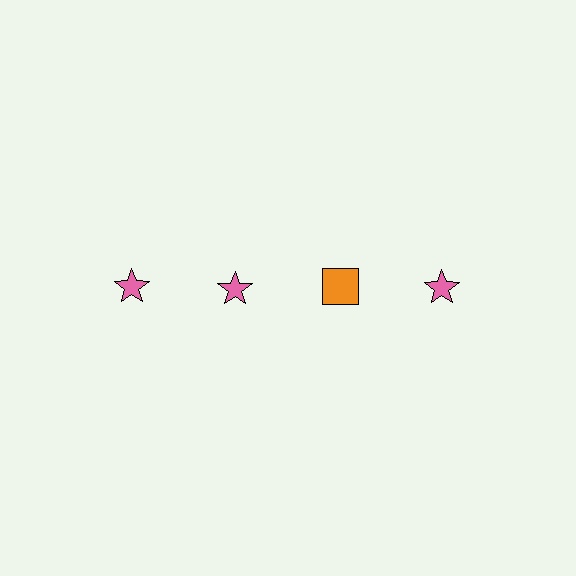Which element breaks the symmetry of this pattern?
The orange square in the top row, center column breaks the symmetry. All other shapes are pink stars.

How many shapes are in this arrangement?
There are 4 shapes arranged in a grid pattern.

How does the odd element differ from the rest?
It differs in both color (orange instead of pink) and shape (square instead of star).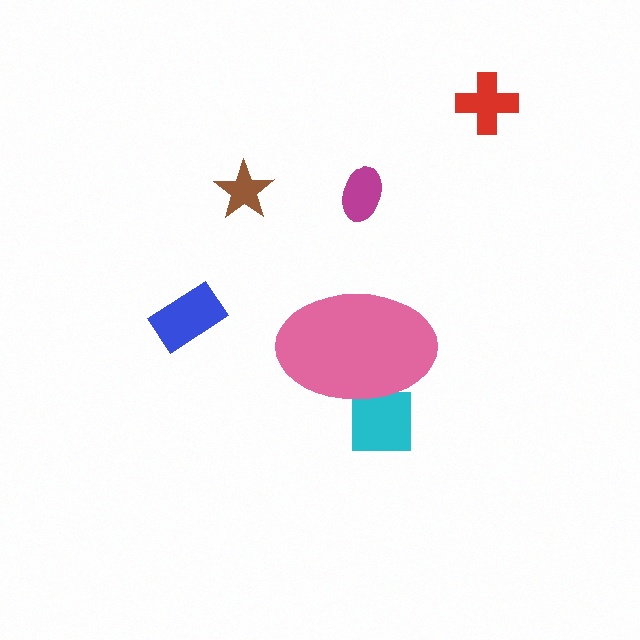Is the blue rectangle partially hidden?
No, the blue rectangle is fully visible.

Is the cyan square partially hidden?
Yes, the cyan square is partially hidden behind the pink ellipse.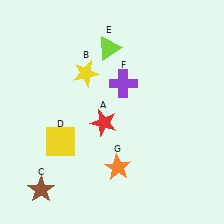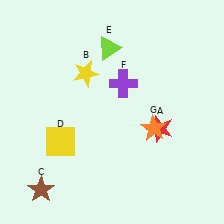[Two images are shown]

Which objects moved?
The objects that moved are: the red star (A), the orange star (G).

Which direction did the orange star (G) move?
The orange star (G) moved up.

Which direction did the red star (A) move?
The red star (A) moved right.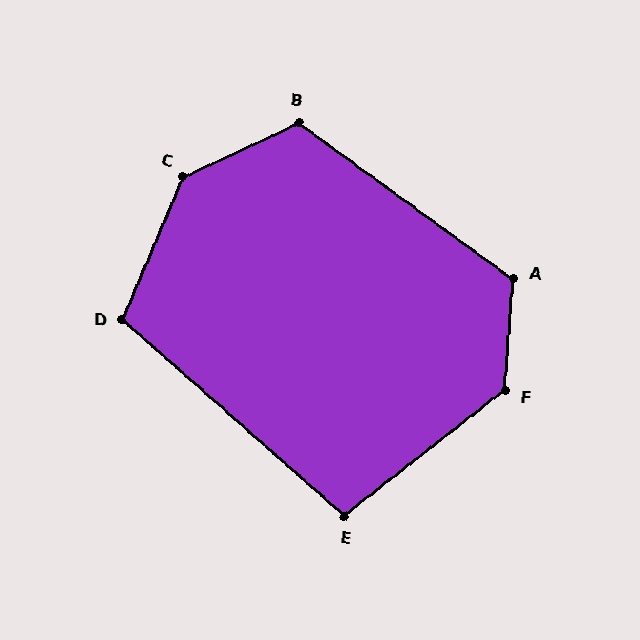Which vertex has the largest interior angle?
C, at approximately 138 degrees.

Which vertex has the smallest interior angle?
E, at approximately 100 degrees.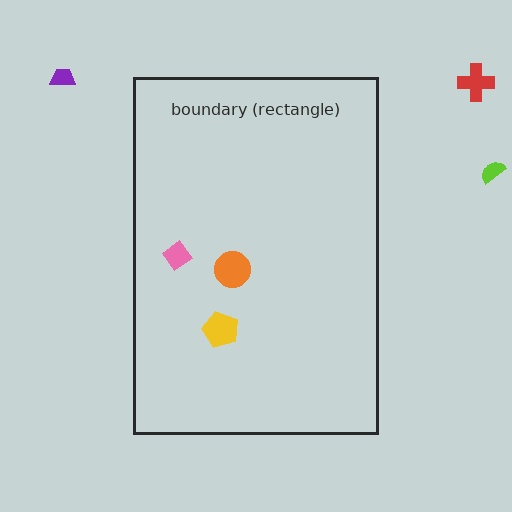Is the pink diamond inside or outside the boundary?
Inside.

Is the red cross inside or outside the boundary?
Outside.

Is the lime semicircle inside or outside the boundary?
Outside.